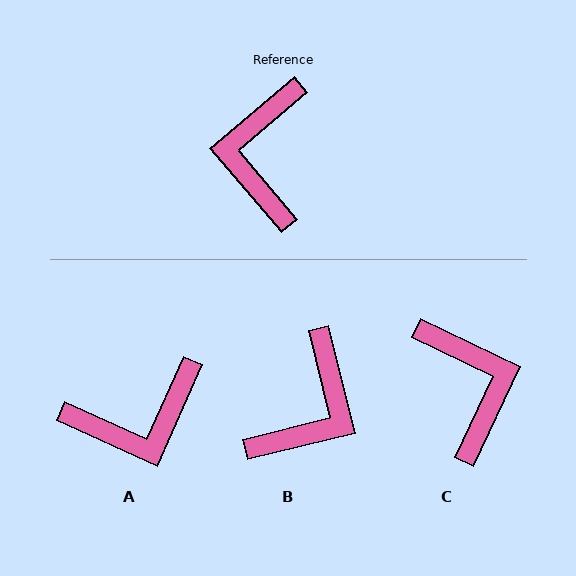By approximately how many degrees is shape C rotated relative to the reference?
Approximately 156 degrees clockwise.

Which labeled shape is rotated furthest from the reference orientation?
C, about 156 degrees away.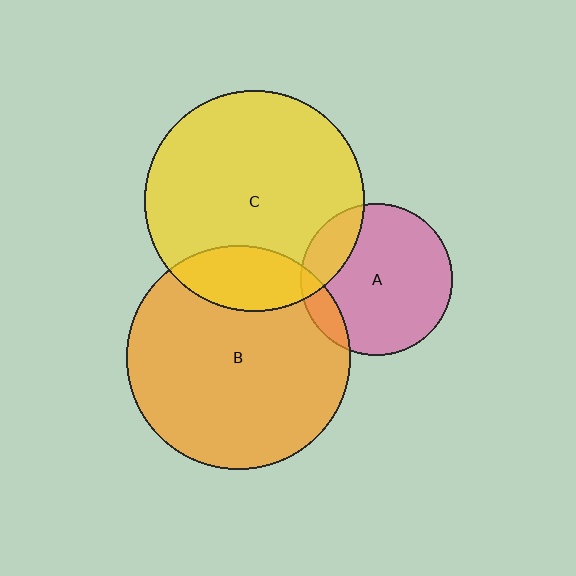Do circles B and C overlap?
Yes.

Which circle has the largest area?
Circle B (orange).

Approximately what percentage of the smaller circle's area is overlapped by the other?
Approximately 20%.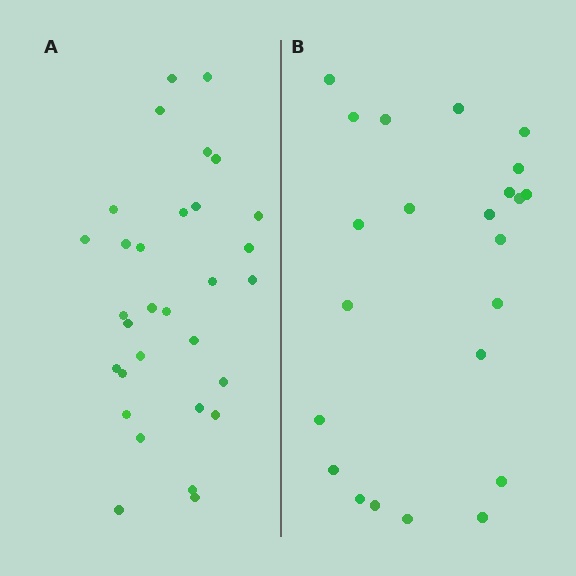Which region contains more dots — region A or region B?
Region A (the left region) has more dots.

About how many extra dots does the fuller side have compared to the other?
Region A has roughly 8 or so more dots than region B.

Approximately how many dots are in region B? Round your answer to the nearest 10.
About 20 dots. (The exact count is 23, which rounds to 20.)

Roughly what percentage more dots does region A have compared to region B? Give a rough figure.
About 35% more.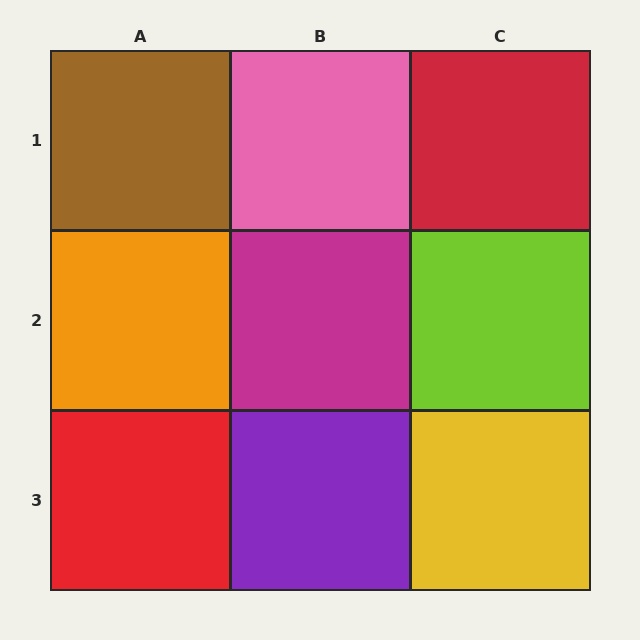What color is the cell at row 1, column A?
Brown.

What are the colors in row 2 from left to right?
Orange, magenta, lime.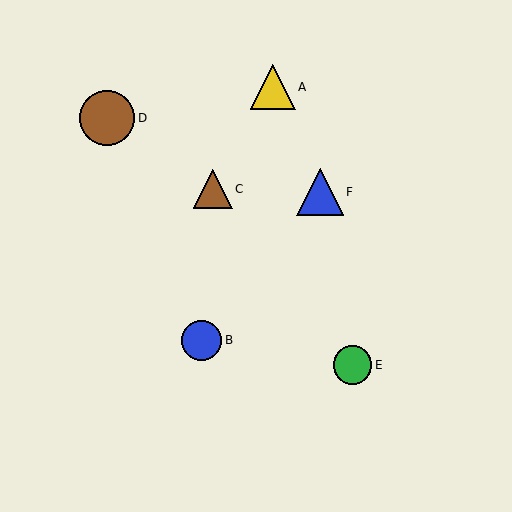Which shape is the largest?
The brown circle (labeled D) is the largest.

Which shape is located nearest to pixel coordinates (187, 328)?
The blue circle (labeled B) at (202, 340) is nearest to that location.